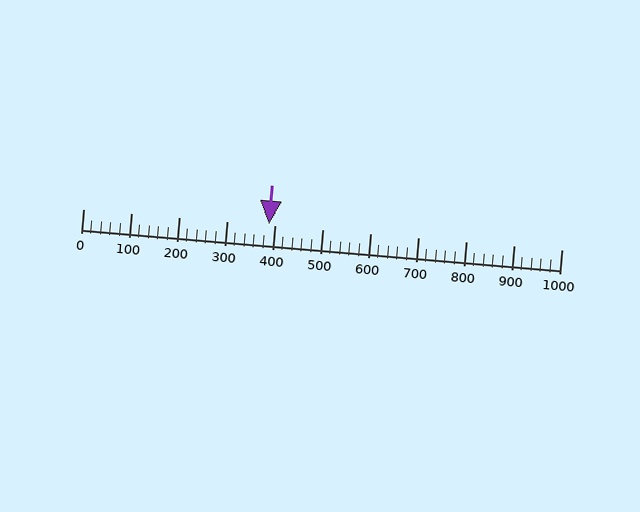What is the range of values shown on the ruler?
The ruler shows values from 0 to 1000.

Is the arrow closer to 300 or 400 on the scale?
The arrow is closer to 400.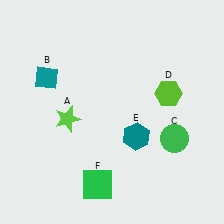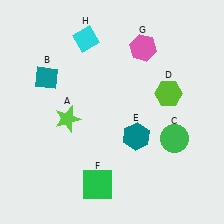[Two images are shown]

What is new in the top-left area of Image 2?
A cyan diamond (H) was added in the top-left area of Image 2.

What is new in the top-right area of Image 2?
A pink hexagon (G) was added in the top-right area of Image 2.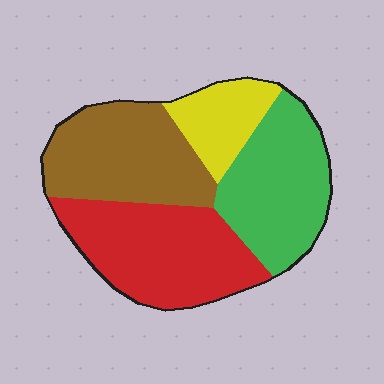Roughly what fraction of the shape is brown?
Brown takes up between a sixth and a third of the shape.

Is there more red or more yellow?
Red.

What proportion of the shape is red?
Red takes up about one third (1/3) of the shape.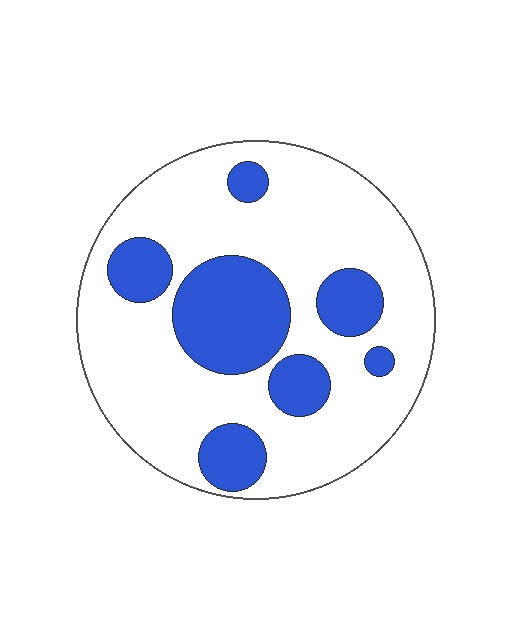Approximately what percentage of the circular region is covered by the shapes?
Approximately 25%.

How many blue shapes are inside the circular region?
7.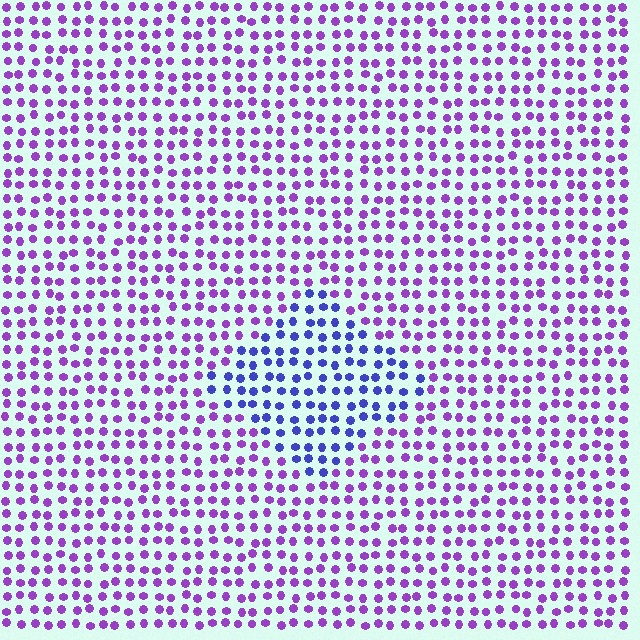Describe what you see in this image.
The image is filled with small purple elements in a uniform arrangement. A diamond-shaped region is visible where the elements are tinted to a slightly different hue, forming a subtle color boundary.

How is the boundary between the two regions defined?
The boundary is defined purely by a slight shift in hue (about 42 degrees). Spacing, size, and orientation are identical on both sides.